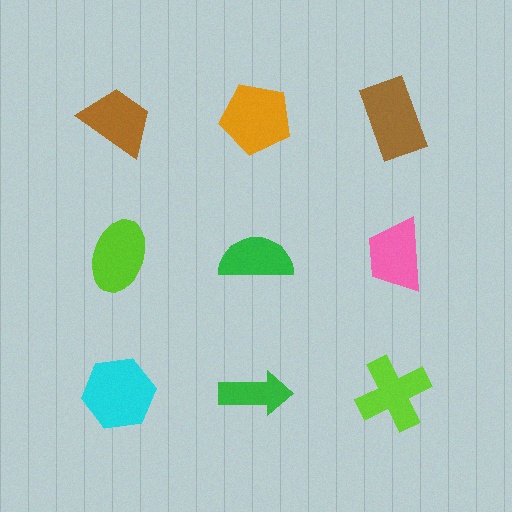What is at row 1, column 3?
A brown rectangle.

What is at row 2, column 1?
A lime ellipse.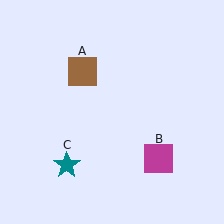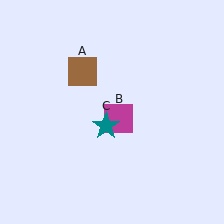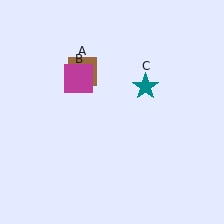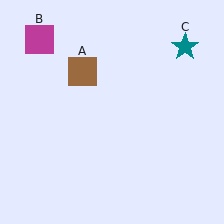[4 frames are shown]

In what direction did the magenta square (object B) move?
The magenta square (object B) moved up and to the left.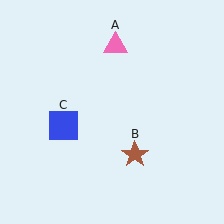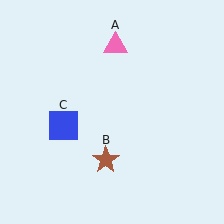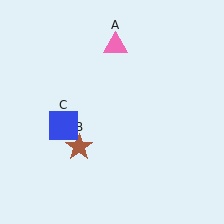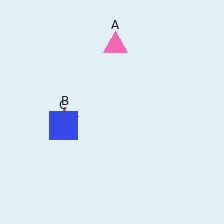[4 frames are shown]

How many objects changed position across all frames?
1 object changed position: brown star (object B).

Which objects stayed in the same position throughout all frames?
Pink triangle (object A) and blue square (object C) remained stationary.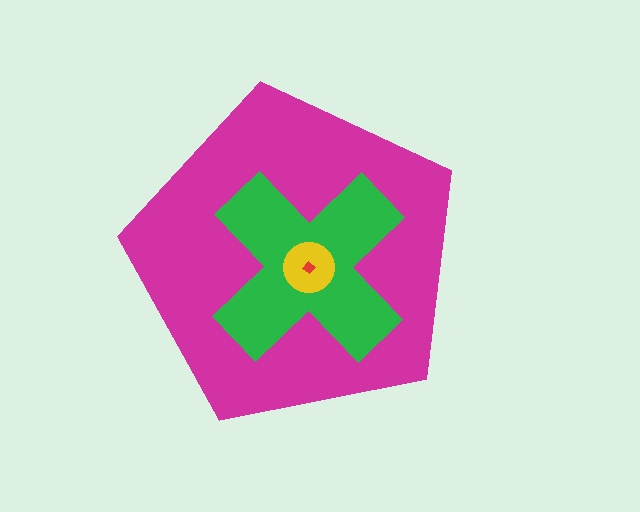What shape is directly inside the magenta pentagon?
The green cross.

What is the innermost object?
The red diamond.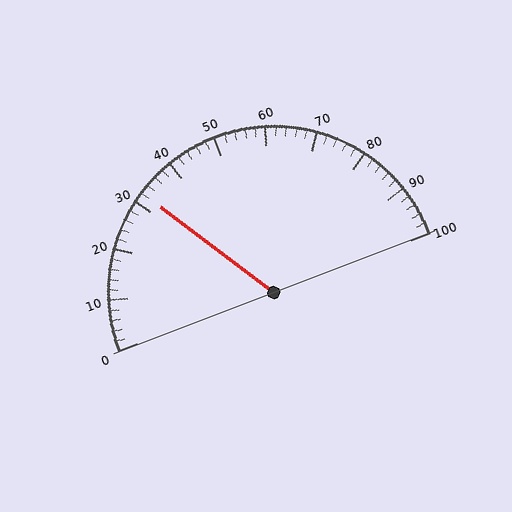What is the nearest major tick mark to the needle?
The nearest major tick mark is 30.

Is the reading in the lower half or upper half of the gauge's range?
The reading is in the lower half of the range (0 to 100).